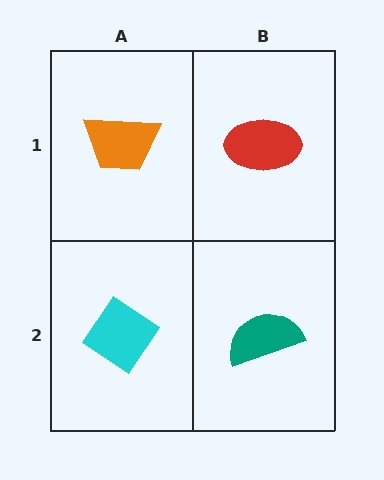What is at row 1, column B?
A red ellipse.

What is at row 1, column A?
An orange trapezoid.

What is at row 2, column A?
A cyan diamond.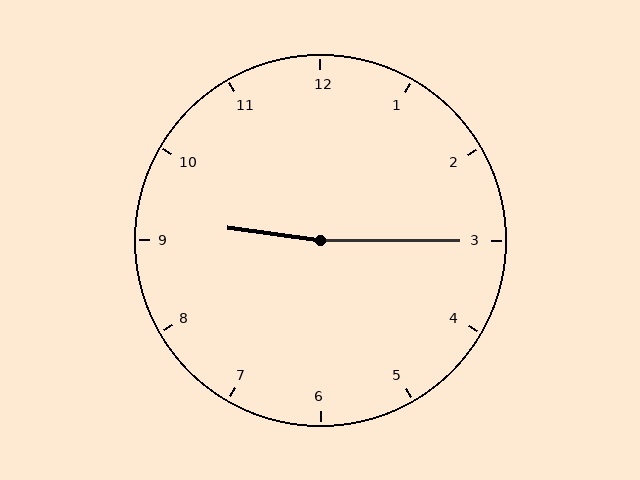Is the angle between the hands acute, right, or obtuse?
It is obtuse.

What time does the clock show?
9:15.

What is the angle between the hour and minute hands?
Approximately 172 degrees.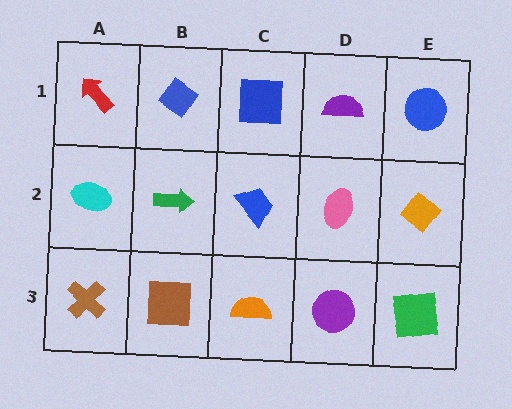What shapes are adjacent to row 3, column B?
A green arrow (row 2, column B), a brown cross (row 3, column A), an orange semicircle (row 3, column C).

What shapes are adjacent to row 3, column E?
An orange diamond (row 2, column E), a purple circle (row 3, column D).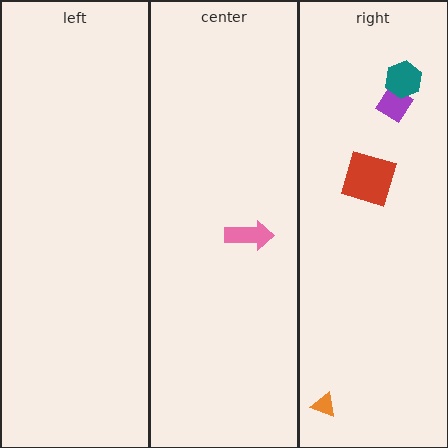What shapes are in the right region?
The purple diamond, the red square, the teal hexagon, the orange triangle.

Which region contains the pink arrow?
The center region.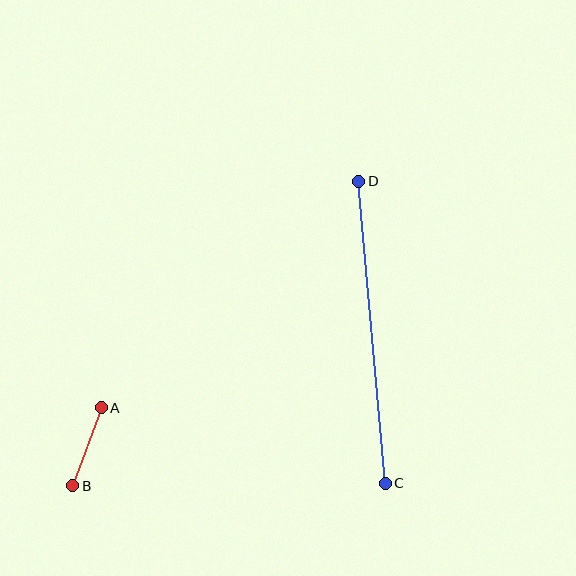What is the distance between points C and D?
The distance is approximately 303 pixels.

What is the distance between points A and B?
The distance is approximately 83 pixels.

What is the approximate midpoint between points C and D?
The midpoint is at approximately (372, 332) pixels.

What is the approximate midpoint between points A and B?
The midpoint is at approximately (87, 447) pixels.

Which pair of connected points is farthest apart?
Points C and D are farthest apart.